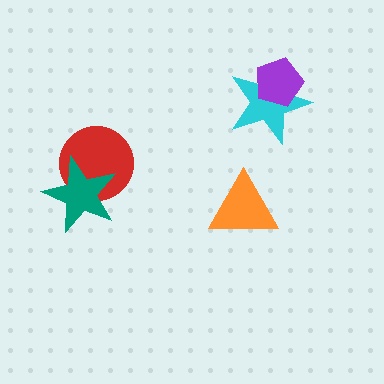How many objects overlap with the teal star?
1 object overlaps with the teal star.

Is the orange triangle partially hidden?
No, no other shape covers it.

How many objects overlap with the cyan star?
1 object overlaps with the cyan star.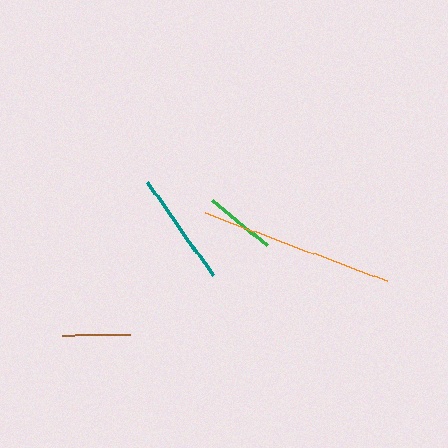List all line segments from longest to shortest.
From longest to shortest: orange, teal, green, brown.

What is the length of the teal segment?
The teal segment is approximately 114 pixels long.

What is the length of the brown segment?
The brown segment is approximately 68 pixels long.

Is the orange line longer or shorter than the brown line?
The orange line is longer than the brown line.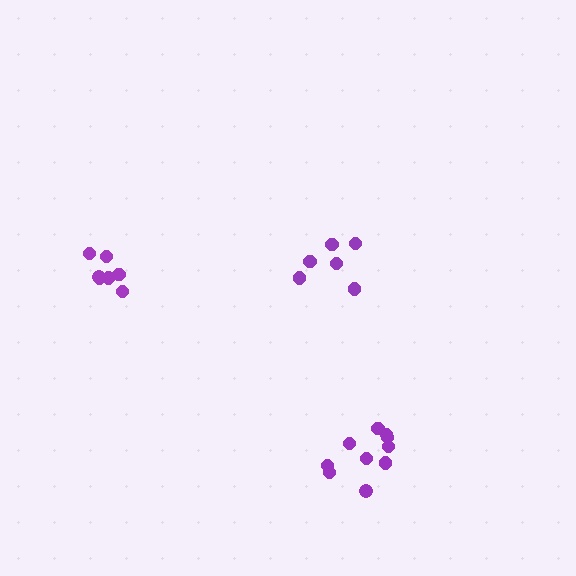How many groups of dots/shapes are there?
There are 3 groups.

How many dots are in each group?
Group 1: 7 dots, Group 2: 6 dots, Group 3: 10 dots (23 total).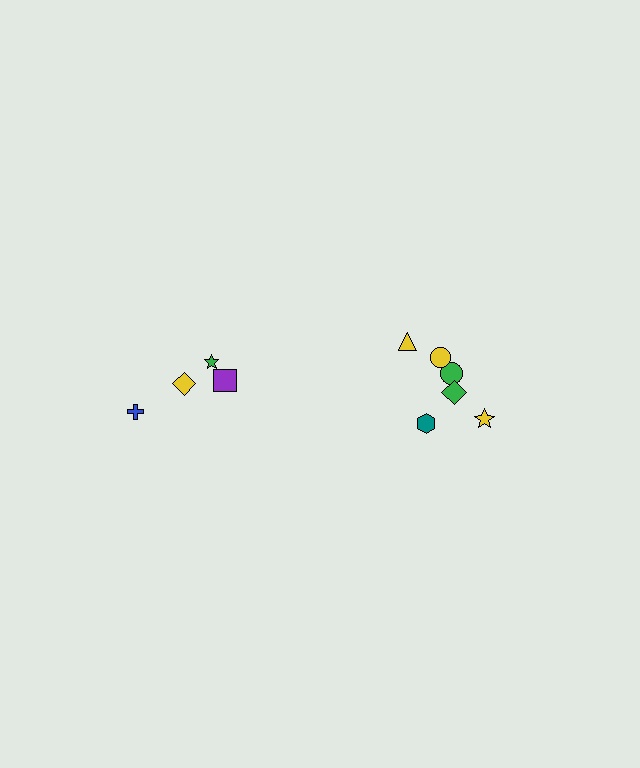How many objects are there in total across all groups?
There are 10 objects.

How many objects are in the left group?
There are 4 objects.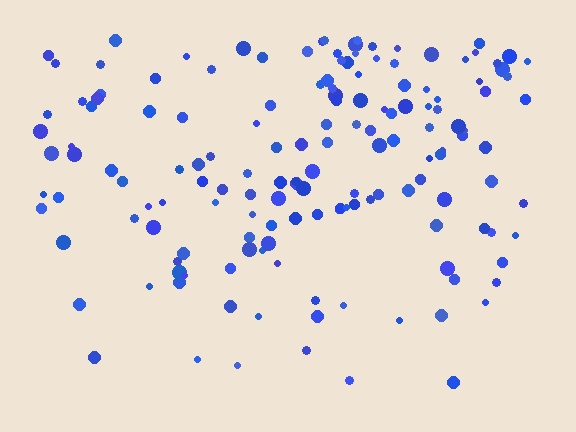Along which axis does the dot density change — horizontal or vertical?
Vertical.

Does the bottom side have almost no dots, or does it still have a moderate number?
Still a moderate number, just noticeably fewer than the top.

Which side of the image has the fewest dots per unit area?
The bottom.